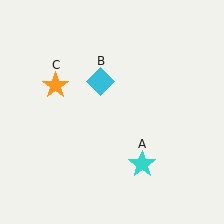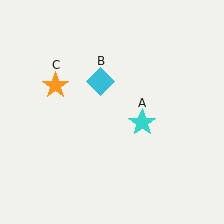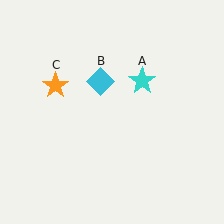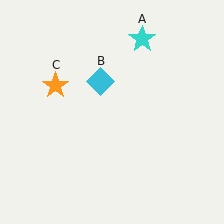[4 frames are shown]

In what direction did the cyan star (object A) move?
The cyan star (object A) moved up.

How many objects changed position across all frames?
1 object changed position: cyan star (object A).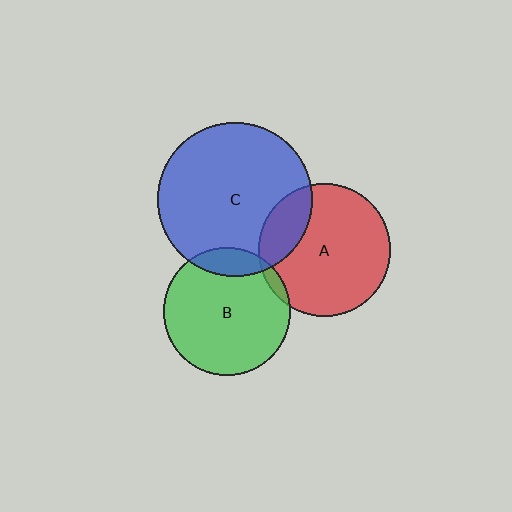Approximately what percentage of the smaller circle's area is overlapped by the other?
Approximately 20%.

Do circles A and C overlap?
Yes.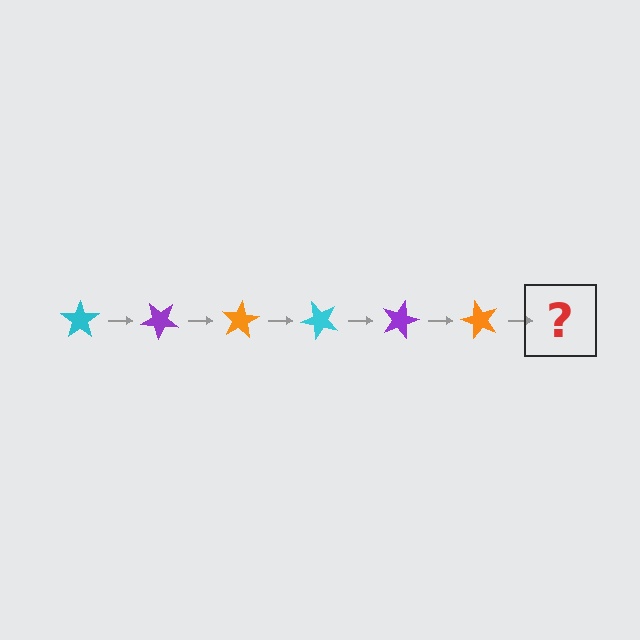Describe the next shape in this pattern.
It should be a cyan star, rotated 240 degrees from the start.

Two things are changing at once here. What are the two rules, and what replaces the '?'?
The two rules are that it rotates 40 degrees each step and the color cycles through cyan, purple, and orange. The '?' should be a cyan star, rotated 240 degrees from the start.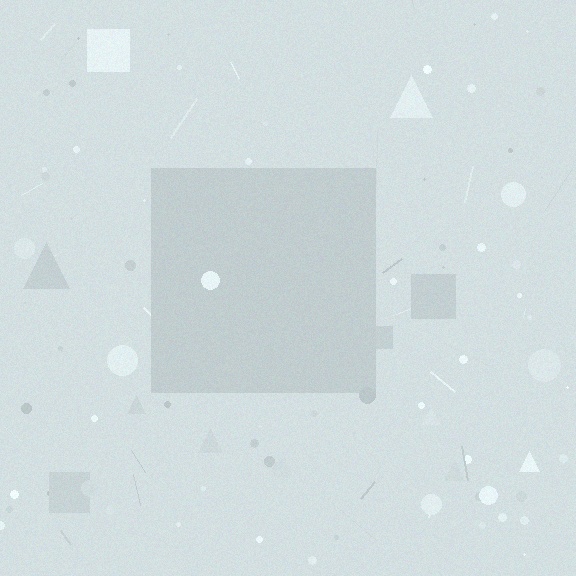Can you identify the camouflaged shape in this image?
The camouflaged shape is a square.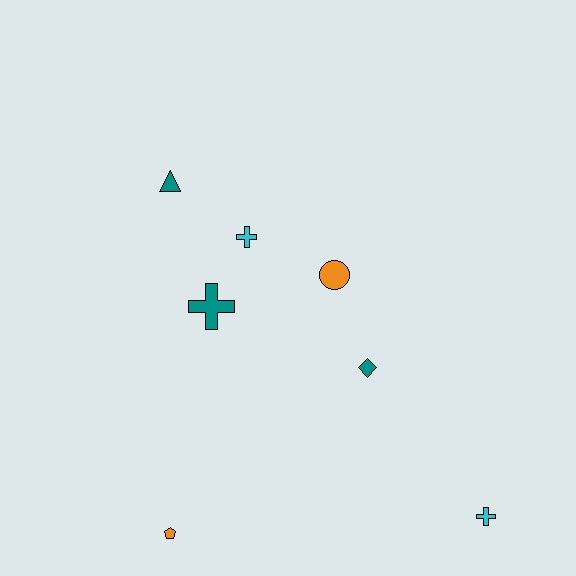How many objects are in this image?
There are 7 objects.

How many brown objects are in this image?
There are no brown objects.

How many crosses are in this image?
There are 3 crosses.